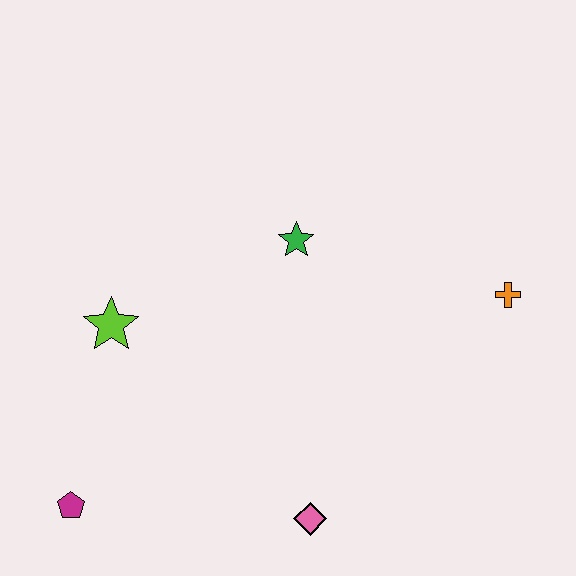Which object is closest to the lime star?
The magenta pentagon is closest to the lime star.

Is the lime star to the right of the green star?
No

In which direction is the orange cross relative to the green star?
The orange cross is to the right of the green star.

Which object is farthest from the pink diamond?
The orange cross is farthest from the pink diamond.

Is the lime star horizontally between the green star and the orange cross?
No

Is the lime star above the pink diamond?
Yes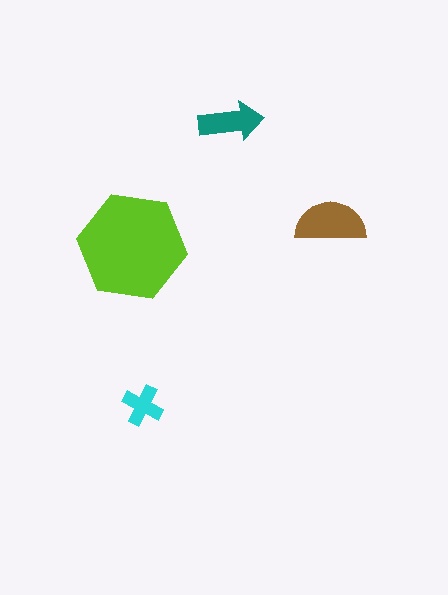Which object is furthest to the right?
The brown semicircle is rightmost.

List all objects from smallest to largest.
The cyan cross, the teal arrow, the brown semicircle, the lime hexagon.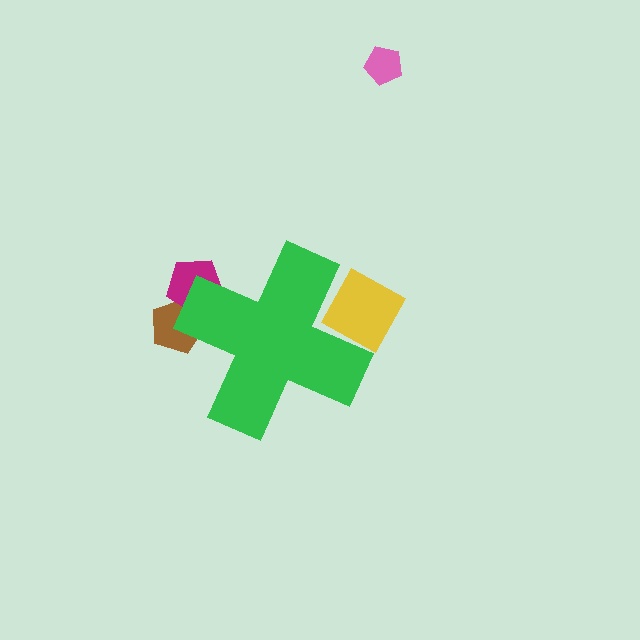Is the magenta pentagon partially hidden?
Yes, the magenta pentagon is partially hidden behind the green cross.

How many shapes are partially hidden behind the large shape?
3 shapes are partially hidden.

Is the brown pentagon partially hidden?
Yes, the brown pentagon is partially hidden behind the green cross.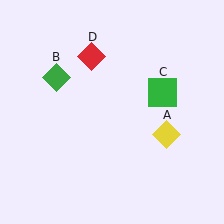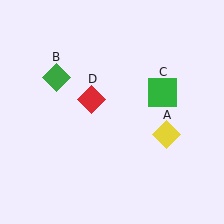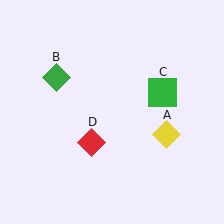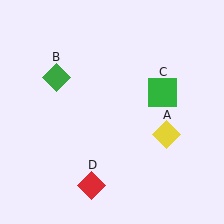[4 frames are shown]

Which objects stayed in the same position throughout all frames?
Yellow diamond (object A) and green diamond (object B) and green square (object C) remained stationary.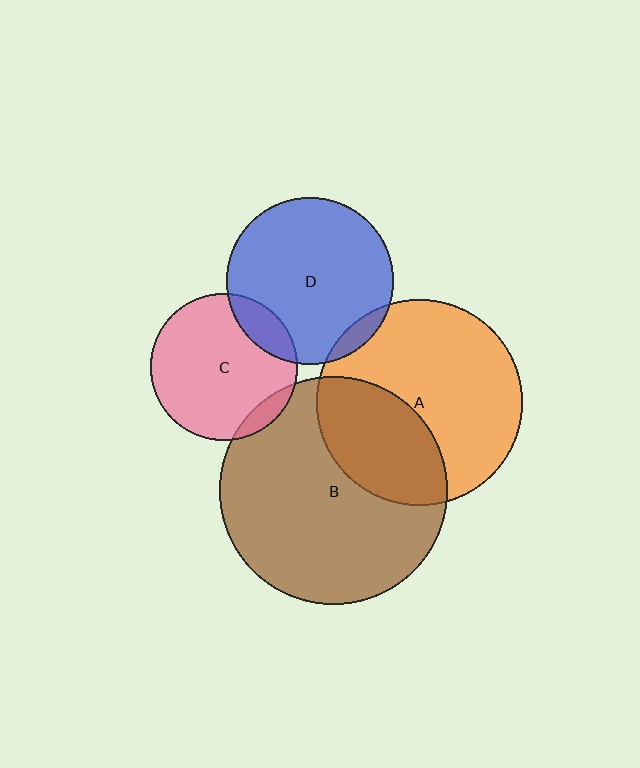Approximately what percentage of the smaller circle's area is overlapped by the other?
Approximately 10%.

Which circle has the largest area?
Circle B (brown).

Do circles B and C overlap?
Yes.